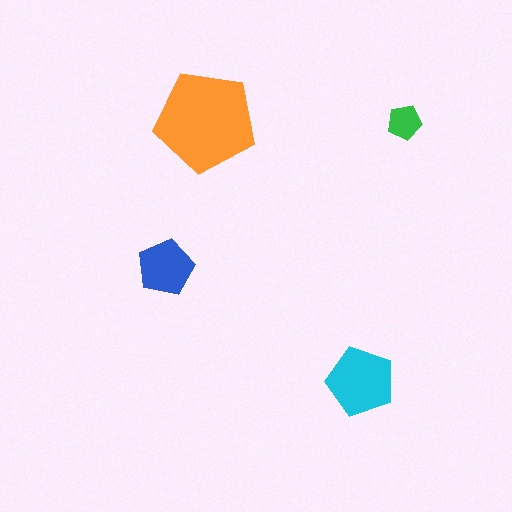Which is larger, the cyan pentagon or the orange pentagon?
The orange one.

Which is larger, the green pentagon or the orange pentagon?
The orange one.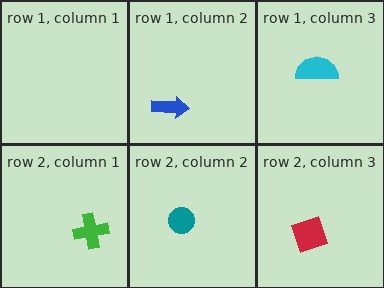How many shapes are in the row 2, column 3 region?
1.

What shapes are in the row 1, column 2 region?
The blue arrow.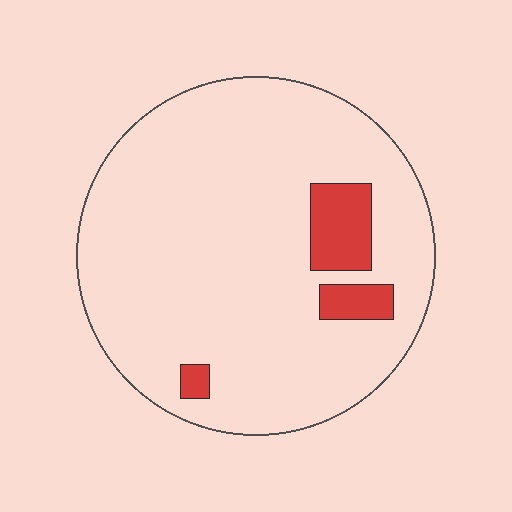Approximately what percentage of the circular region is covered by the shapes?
Approximately 10%.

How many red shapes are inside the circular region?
3.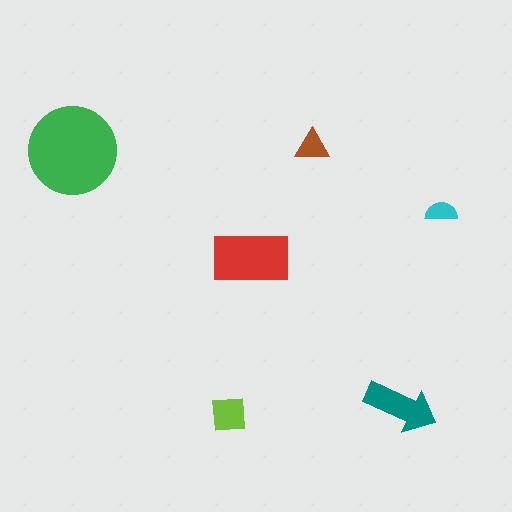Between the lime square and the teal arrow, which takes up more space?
The teal arrow.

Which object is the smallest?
The cyan semicircle.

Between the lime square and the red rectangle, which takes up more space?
The red rectangle.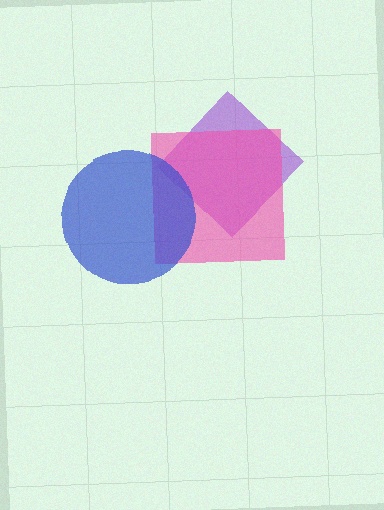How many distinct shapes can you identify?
There are 3 distinct shapes: a purple diamond, a pink square, a blue circle.